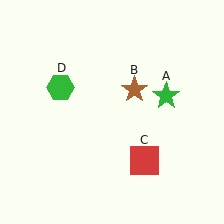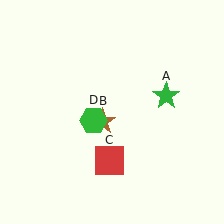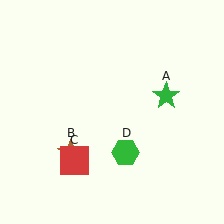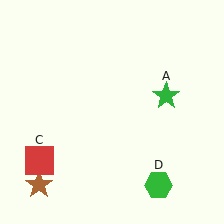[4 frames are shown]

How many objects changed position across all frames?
3 objects changed position: brown star (object B), red square (object C), green hexagon (object D).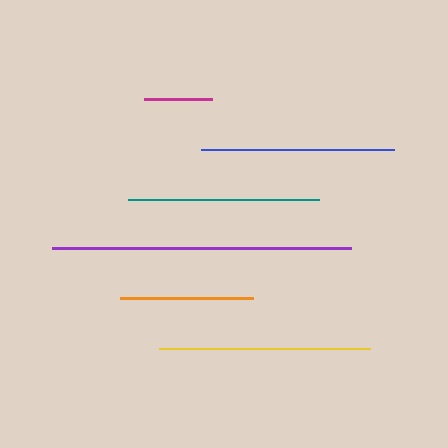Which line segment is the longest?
The purple line is the longest at approximately 299 pixels.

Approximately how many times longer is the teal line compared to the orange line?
The teal line is approximately 1.4 times the length of the orange line.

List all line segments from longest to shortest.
From longest to shortest: purple, yellow, blue, teal, orange, magenta.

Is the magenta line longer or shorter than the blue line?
The blue line is longer than the magenta line.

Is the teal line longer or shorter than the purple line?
The purple line is longer than the teal line.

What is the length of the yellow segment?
The yellow segment is approximately 211 pixels long.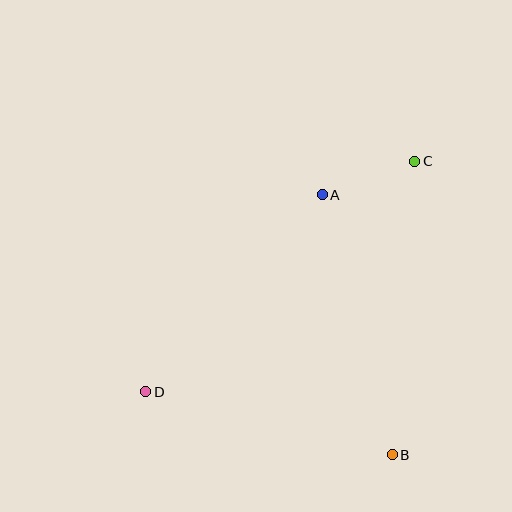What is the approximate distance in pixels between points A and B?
The distance between A and B is approximately 269 pixels.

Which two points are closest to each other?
Points A and C are closest to each other.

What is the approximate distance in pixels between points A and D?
The distance between A and D is approximately 265 pixels.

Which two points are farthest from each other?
Points C and D are farthest from each other.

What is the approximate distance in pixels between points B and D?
The distance between B and D is approximately 255 pixels.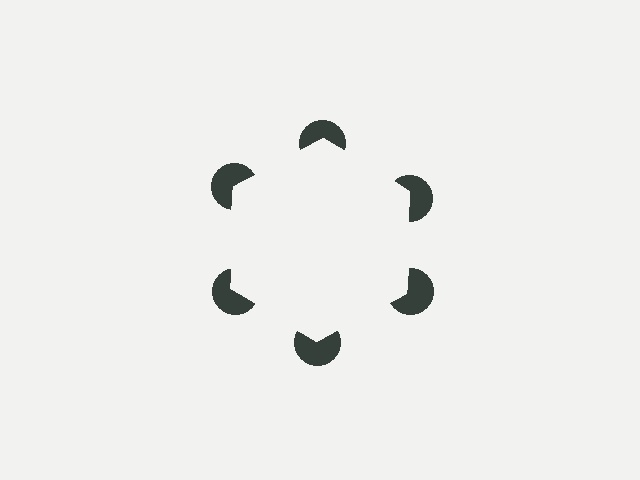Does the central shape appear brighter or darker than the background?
It typically appears slightly brighter than the background, even though no actual brightness change is drawn.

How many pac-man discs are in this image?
There are 6 — one at each vertex of the illusory hexagon.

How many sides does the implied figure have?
6 sides.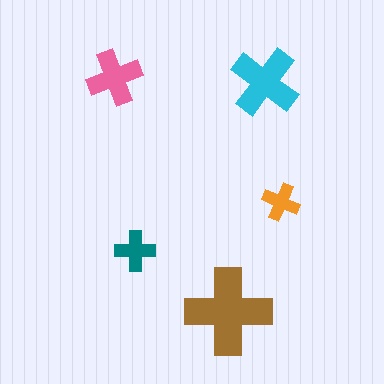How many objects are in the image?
There are 5 objects in the image.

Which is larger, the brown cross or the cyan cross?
The brown one.